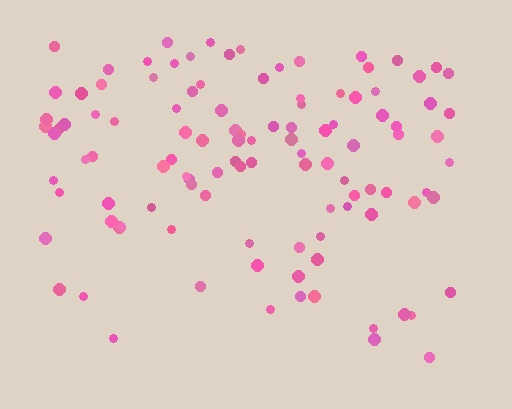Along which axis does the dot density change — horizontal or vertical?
Vertical.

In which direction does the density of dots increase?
From bottom to top, with the top side densest.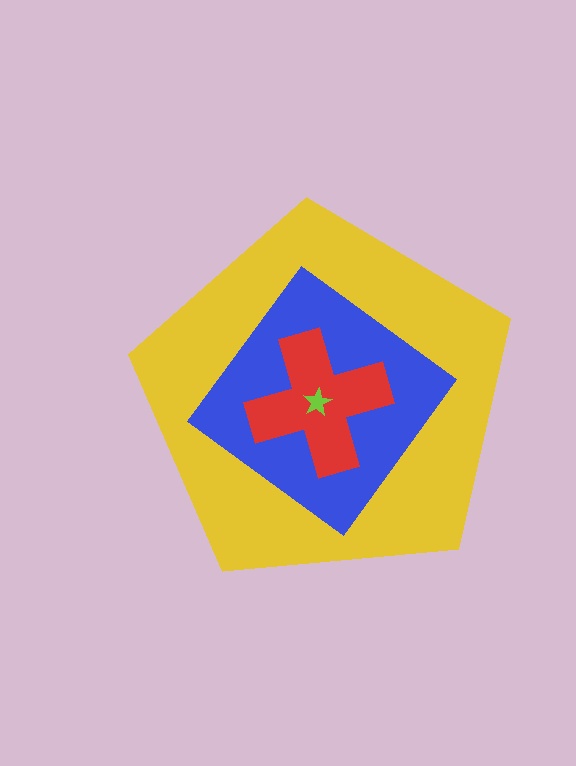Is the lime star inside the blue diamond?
Yes.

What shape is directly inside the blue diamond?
The red cross.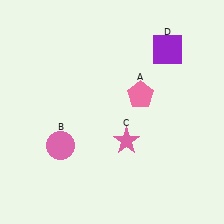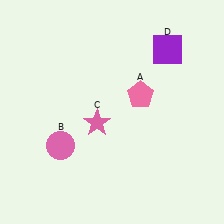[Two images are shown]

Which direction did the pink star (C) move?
The pink star (C) moved left.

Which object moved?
The pink star (C) moved left.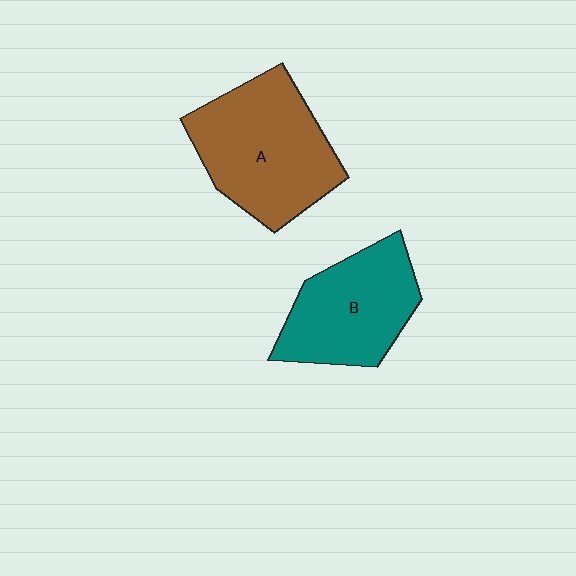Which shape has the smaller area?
Shape B (teal).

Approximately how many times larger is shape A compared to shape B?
Approximately 1.2 times.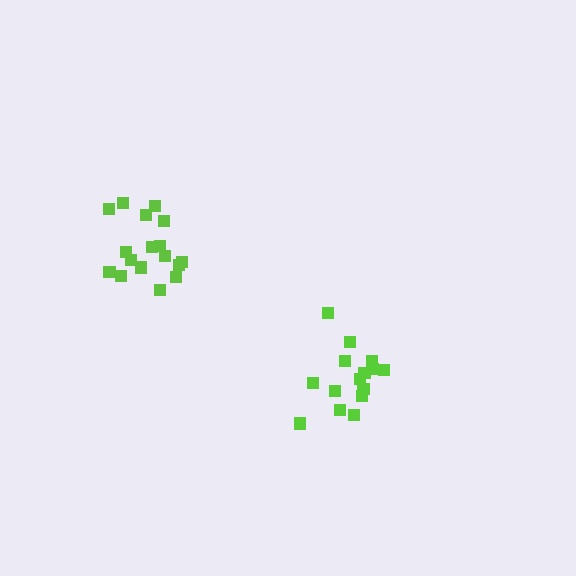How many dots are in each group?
Group 1: 17 dots, Group 2: 15 dots (32 total).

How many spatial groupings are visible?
There are 2 spatial groupings.